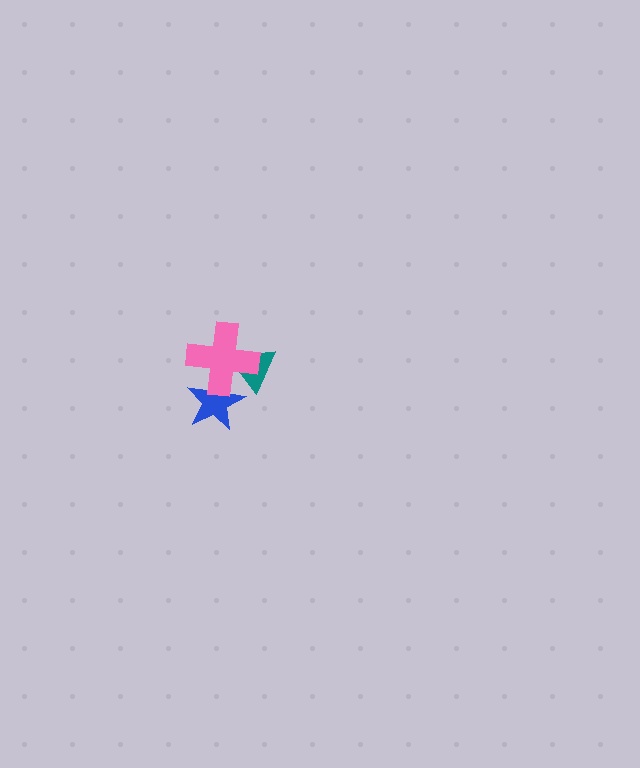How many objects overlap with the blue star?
2 objects overlap with the blue star.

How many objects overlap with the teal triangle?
2 objects overlap with the teal triangle.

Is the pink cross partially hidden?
No, no other shape covers it.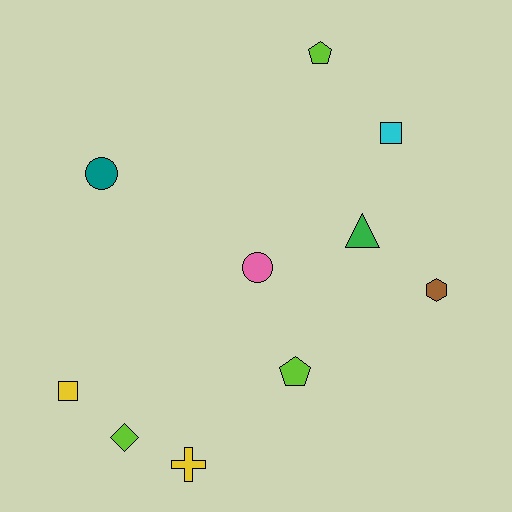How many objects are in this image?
There are 10 objects.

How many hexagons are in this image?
There is 1 hexagon.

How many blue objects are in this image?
There are no blue objects.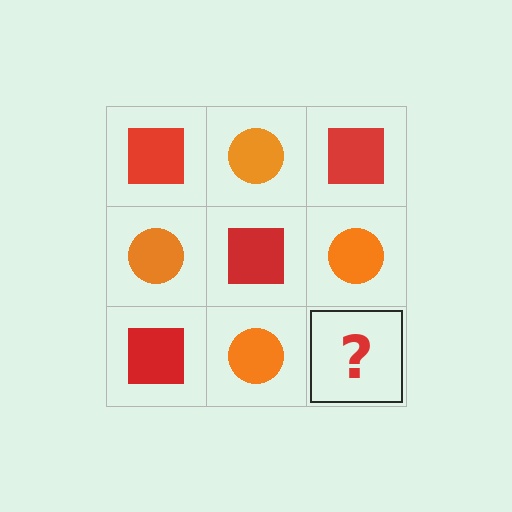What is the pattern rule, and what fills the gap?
The rule is that it alternates red square and orange circle in a checkerboard pattern. The gap should be filled with a red square.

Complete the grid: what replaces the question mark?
The question mark should be replaced with a red square.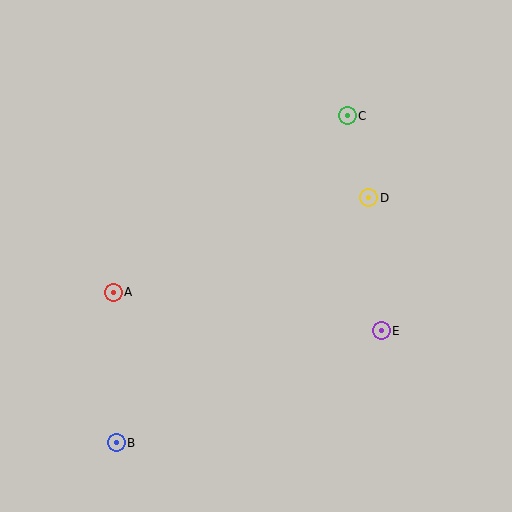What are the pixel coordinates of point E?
Point E is at (381, 331).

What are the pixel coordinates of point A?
Point A is at (113, 292).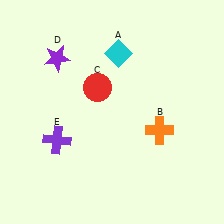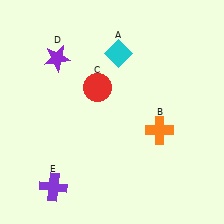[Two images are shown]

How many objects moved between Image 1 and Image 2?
1 object moved between the two images.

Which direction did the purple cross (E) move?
The purple cross (E) moved down.